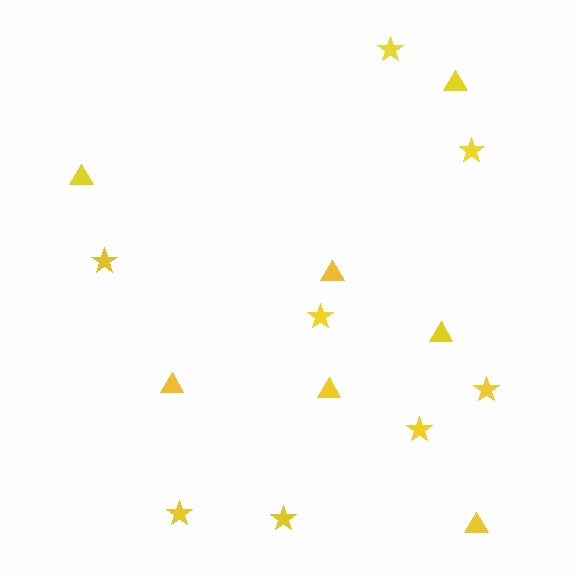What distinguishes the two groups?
There are 2 groups: one group of stars (8) and one group of triangles (7).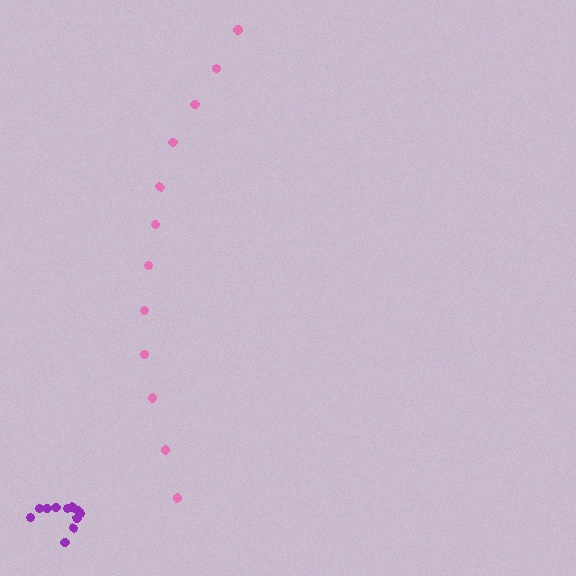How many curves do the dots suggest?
There are 2 distinct paths.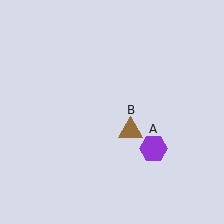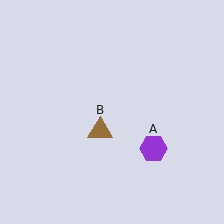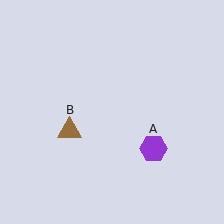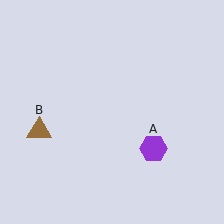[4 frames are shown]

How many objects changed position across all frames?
1 object changed position: brown triangle (object B).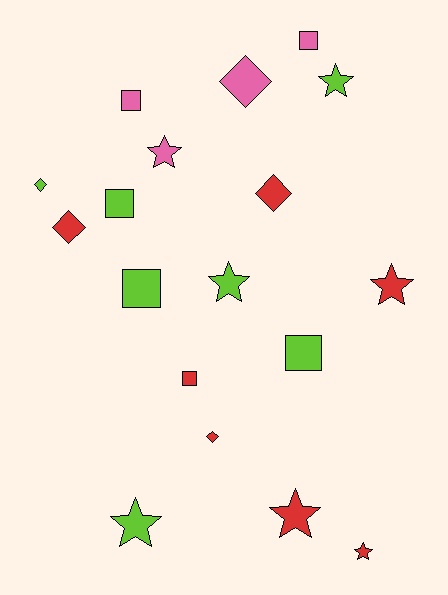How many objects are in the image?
There are 18 objects.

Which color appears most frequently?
Red, with 7 objects.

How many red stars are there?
There are 3 red stars.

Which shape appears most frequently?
Star, with 7 objects.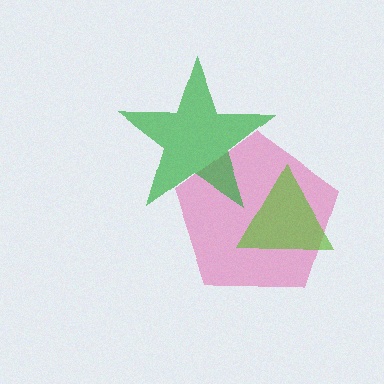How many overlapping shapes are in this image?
There are 3 overlapping shapes in the image.